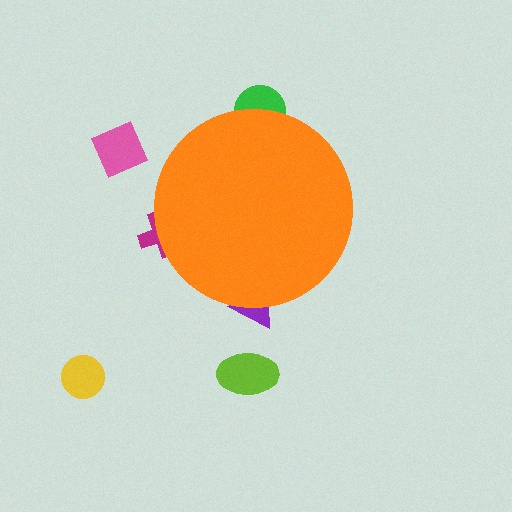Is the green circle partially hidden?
Yes, the green circle is partially hidden behind the orange circle.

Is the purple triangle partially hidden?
Yes, the purple triangle is partially hidden behind the orange circle.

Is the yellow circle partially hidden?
No, the yellow circle is fully visible.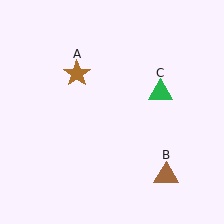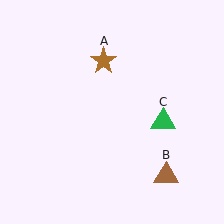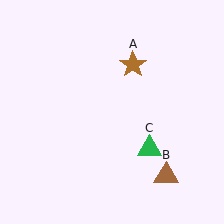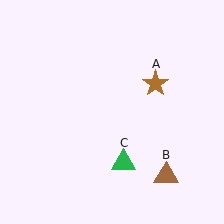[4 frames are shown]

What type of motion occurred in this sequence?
The brown star (object A), green triangle (object C) rotated clockwise around the center of the scene.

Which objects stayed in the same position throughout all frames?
Brown triangle (object B) remained stationary.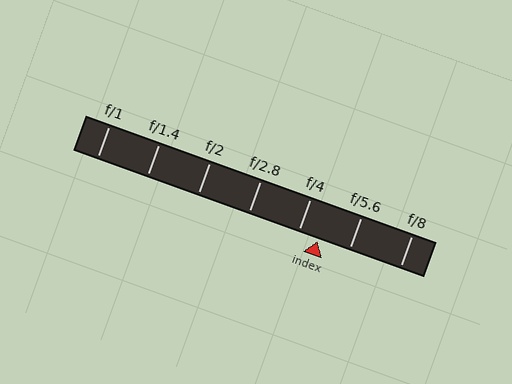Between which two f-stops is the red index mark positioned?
The index mark is between f/4 and f/5.6.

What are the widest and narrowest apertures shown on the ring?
The widest aperture shown is f/1 and the narrowest is f/8.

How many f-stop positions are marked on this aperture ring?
There are 7 f-stop positions marked.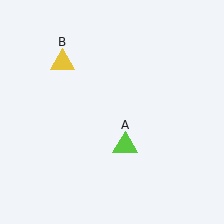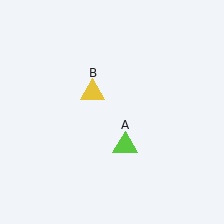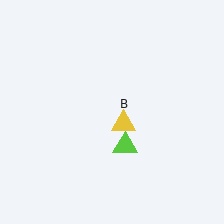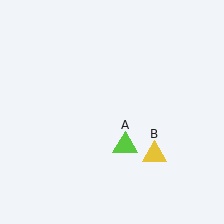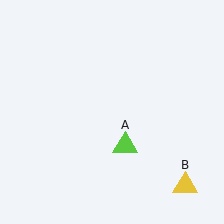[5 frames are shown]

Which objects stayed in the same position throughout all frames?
Lime triangle (object A) remained stationary.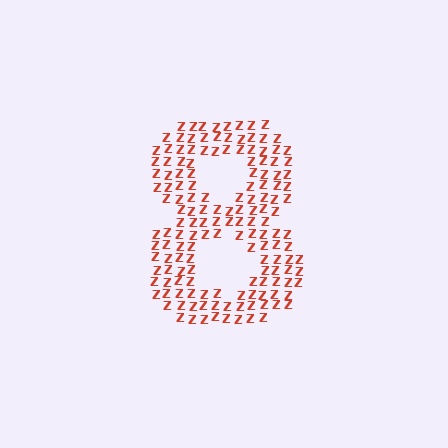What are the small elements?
The small elements are letter Z's.